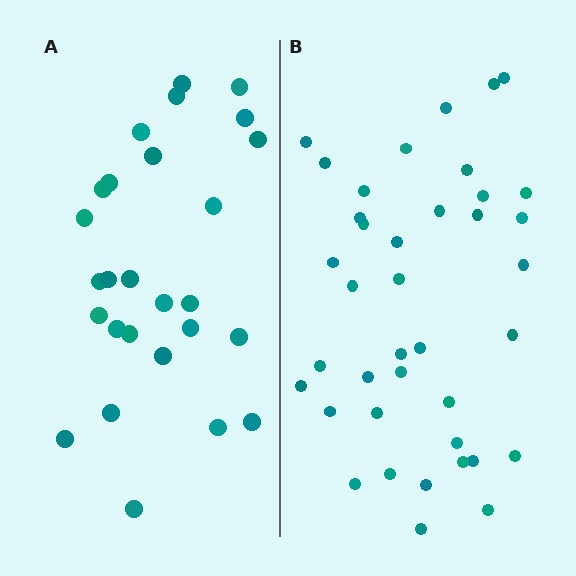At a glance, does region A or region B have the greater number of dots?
Region B (the right region) has more dots.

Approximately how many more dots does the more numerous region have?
Region B has roughly 12 or so more dots than region A.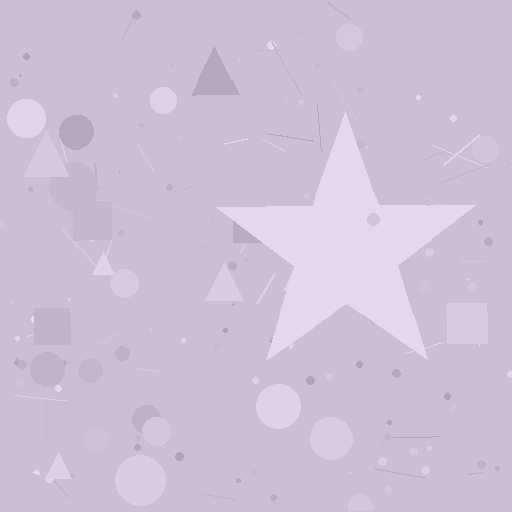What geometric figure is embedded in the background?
A star is embedded in the background.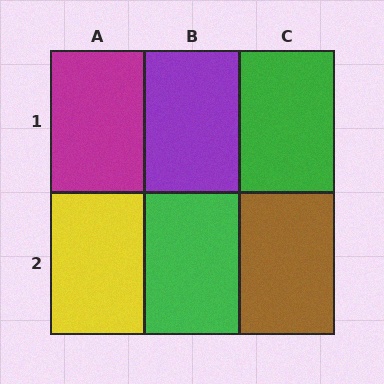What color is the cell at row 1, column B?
Purple.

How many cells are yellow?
1 cell is yellow.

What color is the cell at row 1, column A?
Magenta.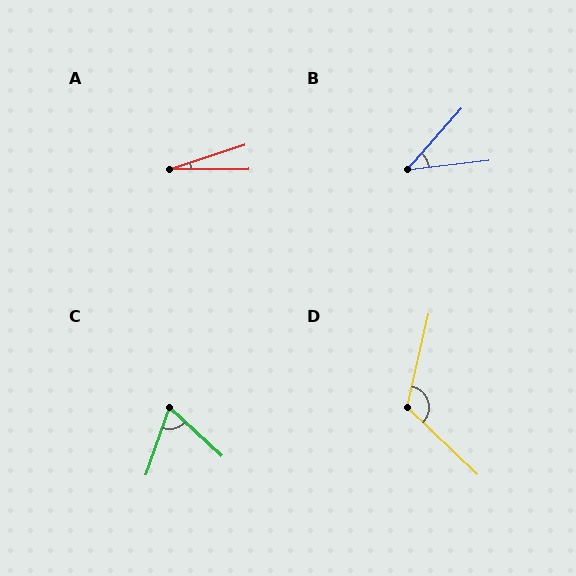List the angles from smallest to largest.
A (18°), B (42°), C (66°), D (121°).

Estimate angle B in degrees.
Approximately 42 degrees.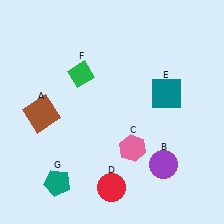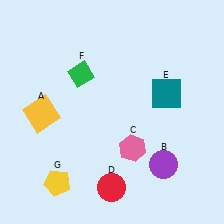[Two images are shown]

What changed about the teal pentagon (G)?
In Image 1, G is teal. In Image 2, it changed to yellow.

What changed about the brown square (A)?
In Image 1, A is brown. In Image 2, it changed to yellow.